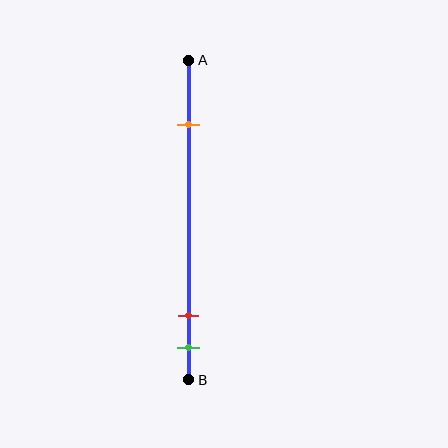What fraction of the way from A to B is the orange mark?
The orange mark is approximately 20% (0.2) of the way from A to B.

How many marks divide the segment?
There are 3 marks dividing the segment.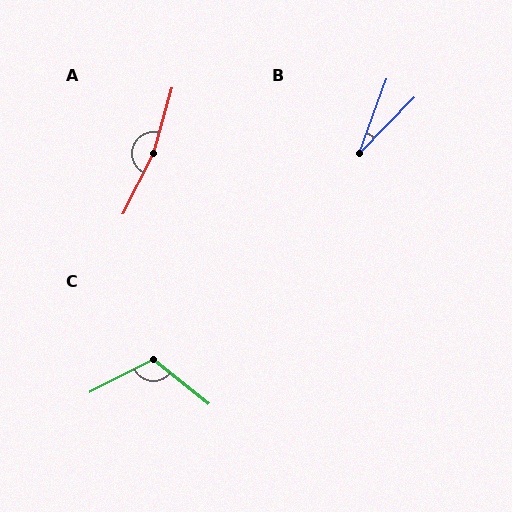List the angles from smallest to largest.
B (24°), C (114°), A (169°).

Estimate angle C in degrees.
Approximately 114 degrees.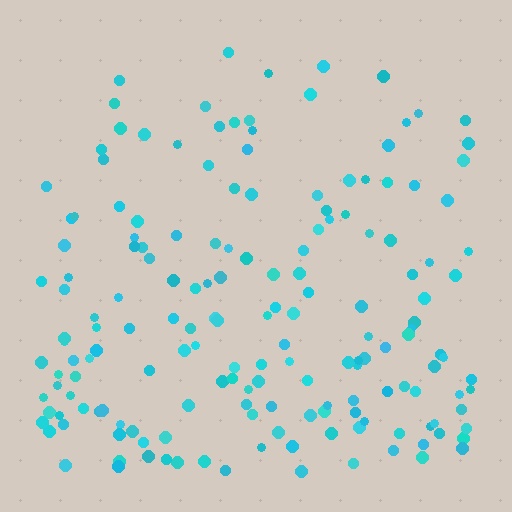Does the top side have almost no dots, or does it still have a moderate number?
Still a moderate number, just noticeably fewer than the bottom.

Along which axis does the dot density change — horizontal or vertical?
Vertical.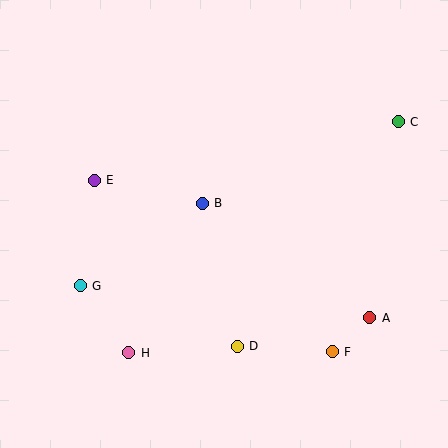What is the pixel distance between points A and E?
The distance between A and E is 308 pixels.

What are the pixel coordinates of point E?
Point E is at (94, 180).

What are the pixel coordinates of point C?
Point C is at (398, 122).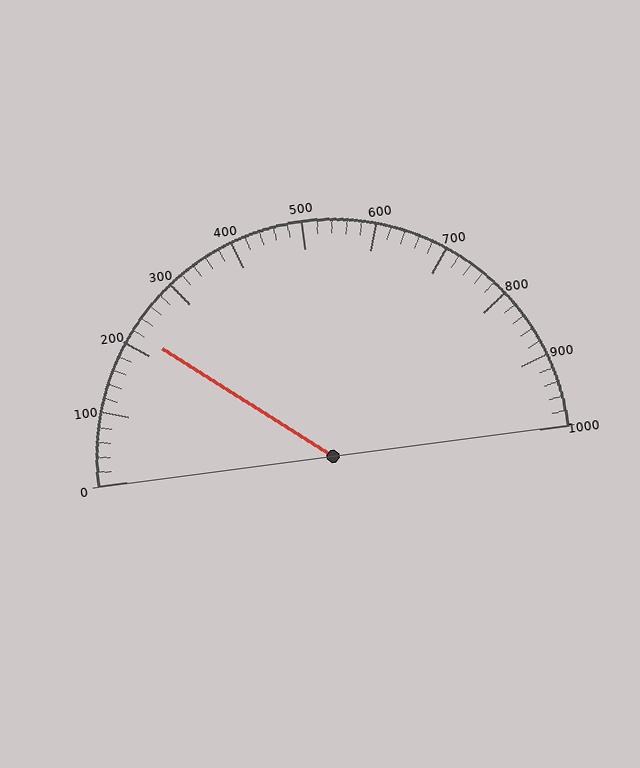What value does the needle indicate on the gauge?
The needle indicates approximately 220.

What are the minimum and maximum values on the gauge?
The gauge ranges from 0 to 1000.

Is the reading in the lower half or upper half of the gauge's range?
The reading is in the lower half of the range (0 to 1000).